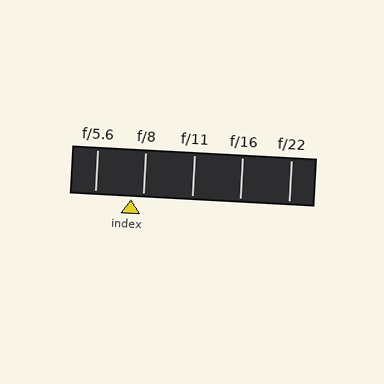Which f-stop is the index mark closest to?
The index mark is closest to f/8.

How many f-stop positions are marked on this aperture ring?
There are 5 f-stop positions marked.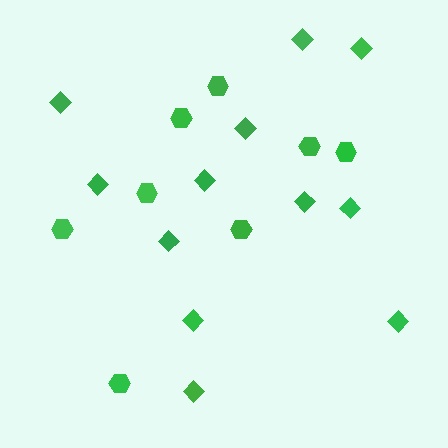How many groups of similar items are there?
There are 2 groups: one group of diamonds (12) and one group of hexagons (8).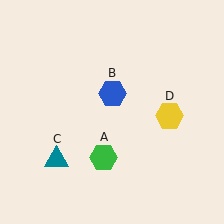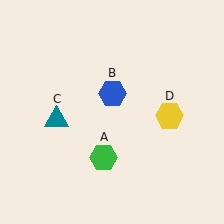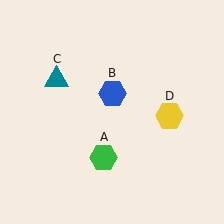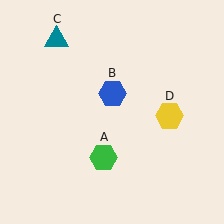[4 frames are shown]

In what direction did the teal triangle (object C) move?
The teal triangle (object C) moved up.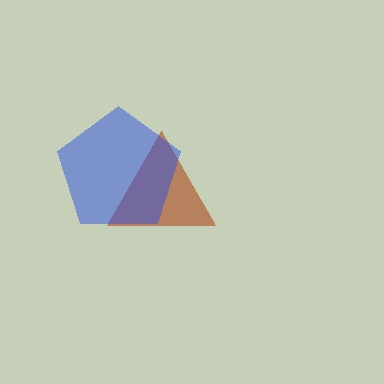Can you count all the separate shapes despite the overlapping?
Yes, there are 2 separate shapes.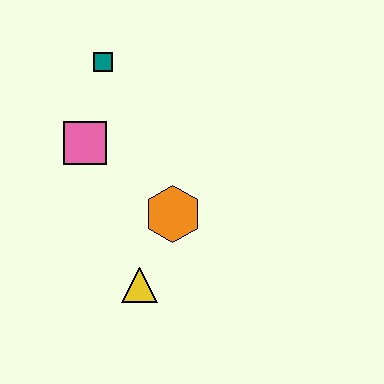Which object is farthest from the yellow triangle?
The teal square is farthest from the yellow triangle.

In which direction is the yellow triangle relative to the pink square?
The yellow triangle is below the pink square.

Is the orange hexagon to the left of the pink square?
No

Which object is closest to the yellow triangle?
The orange hexagon is closest to the yellow triangle.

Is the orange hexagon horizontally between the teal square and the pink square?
No